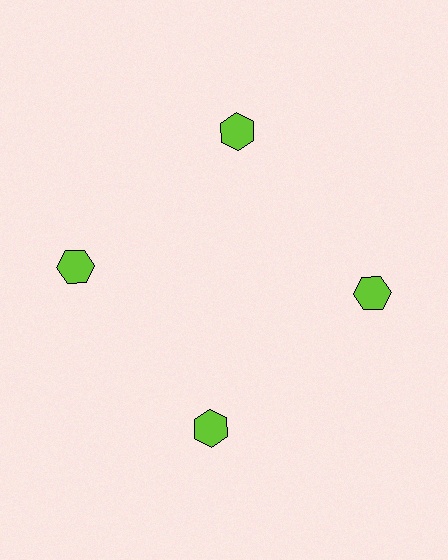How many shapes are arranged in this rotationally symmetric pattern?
There are 4 shapes, arranged in 4 groups of 1.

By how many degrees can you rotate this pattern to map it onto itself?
The pattern maps onto itself every 90 degrees of rotation.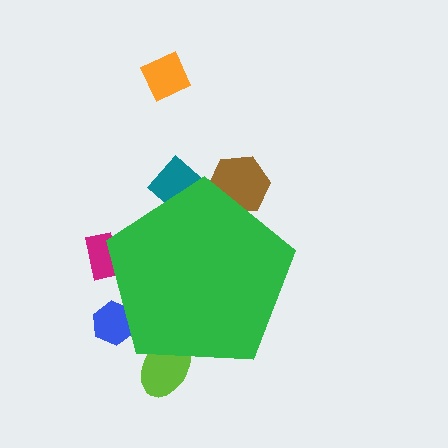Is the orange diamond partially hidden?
No, the orange diamond is fully visible.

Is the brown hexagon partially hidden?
Yes, the brown hexagon is partially hidden behind the green pentagon.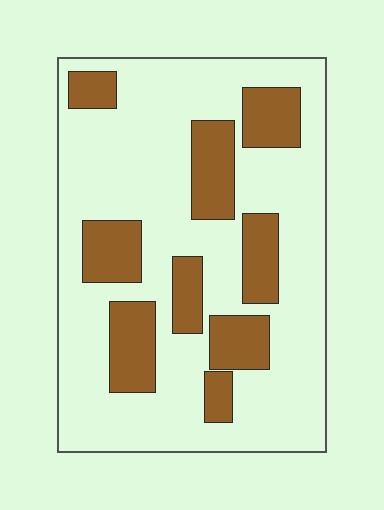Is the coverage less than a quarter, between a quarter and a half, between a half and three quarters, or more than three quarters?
Between a quarter and a half.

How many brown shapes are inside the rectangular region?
9.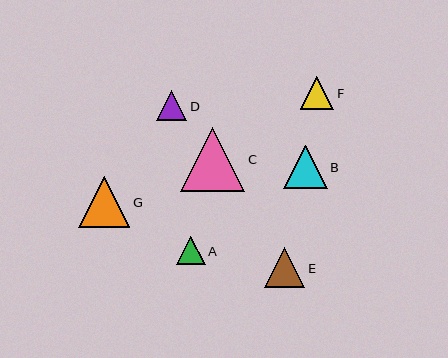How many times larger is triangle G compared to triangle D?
Triangle G is approximately 1.7 times the size of triangle D.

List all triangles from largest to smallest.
From largest to smallest: C, G, B, E, F, D, A.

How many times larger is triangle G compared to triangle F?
Triangle G is approximately 1.5 times the size of triangle F.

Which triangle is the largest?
Triangle C is the largest with a size of approximately 64 pixels.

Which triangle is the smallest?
Triangle A is the smallest with a size of approximately 28 pixels.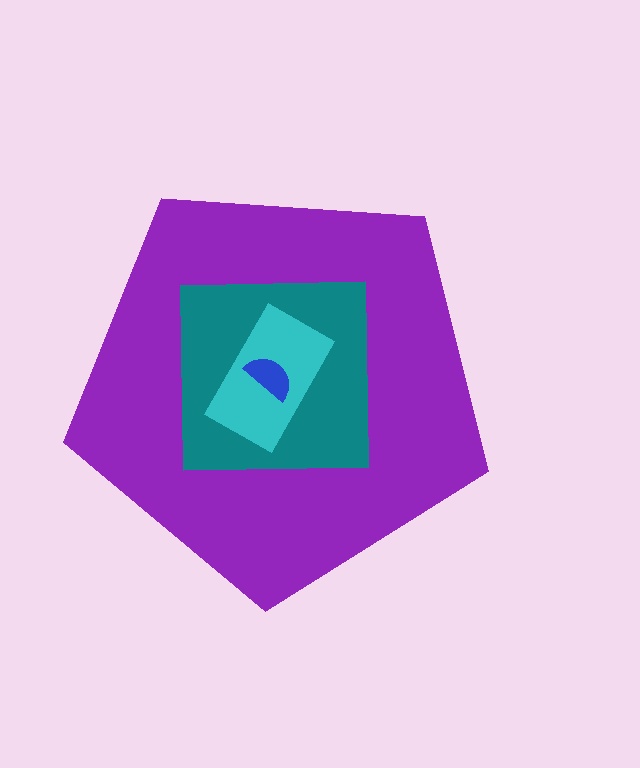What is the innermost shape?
The blue semicircle.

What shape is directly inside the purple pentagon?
The teal square.